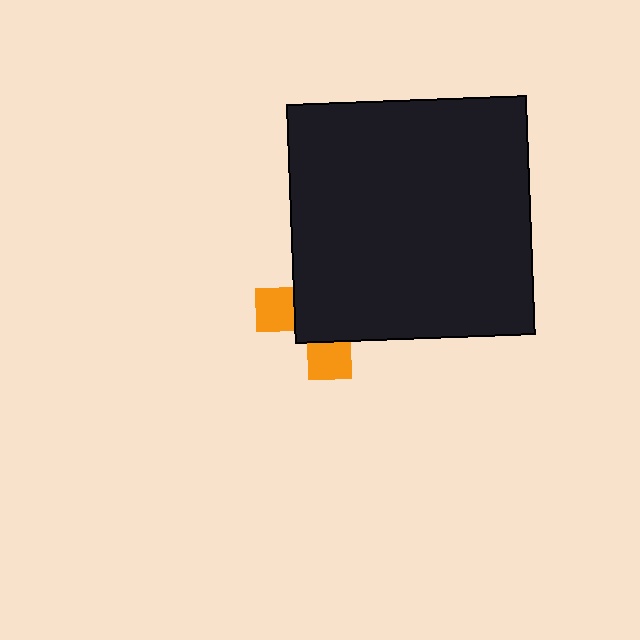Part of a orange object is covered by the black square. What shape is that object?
It is a cross.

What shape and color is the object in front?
The object in front is a black square.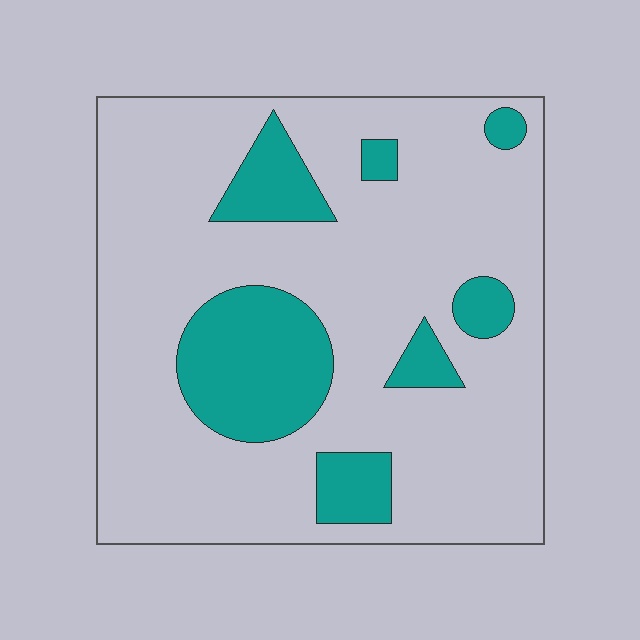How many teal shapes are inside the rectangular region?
7.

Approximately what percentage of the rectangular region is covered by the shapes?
Approximately 20%.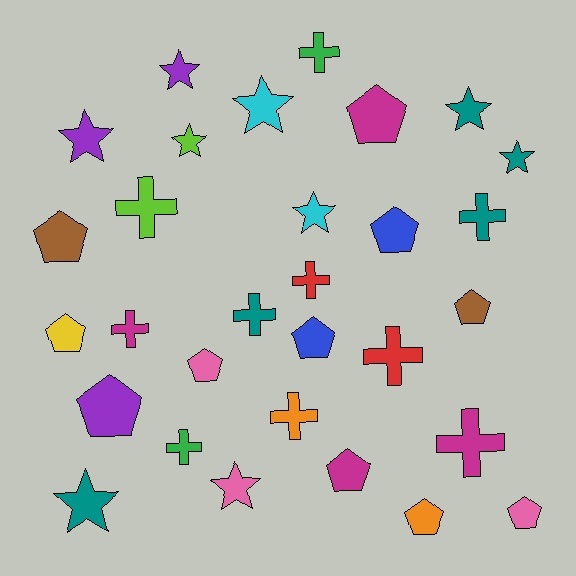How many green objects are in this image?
There are 2 green objects.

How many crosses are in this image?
There are 10 crosses.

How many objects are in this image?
There are 30 objects.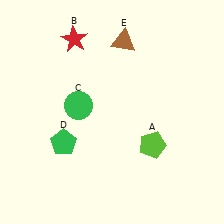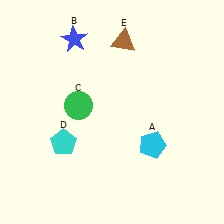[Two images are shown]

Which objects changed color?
A changed from lime to cyan. B changed from red to blue. D changed from green to cyan.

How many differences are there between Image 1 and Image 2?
There are 3 differences between the two images.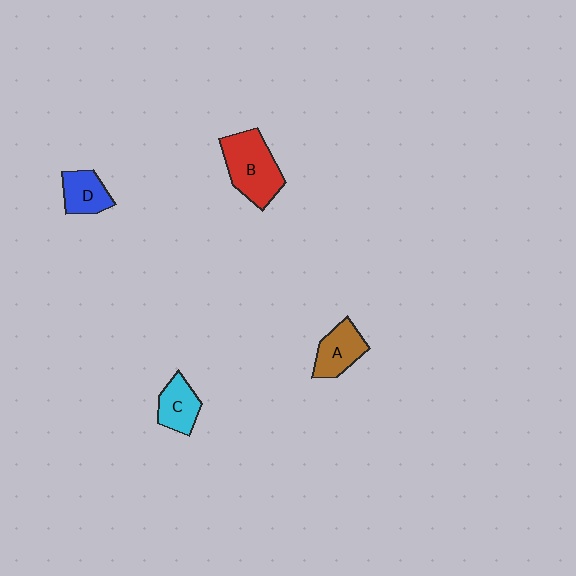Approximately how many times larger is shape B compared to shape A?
Approximately 1.6 times.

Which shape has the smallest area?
Shape D (blue).